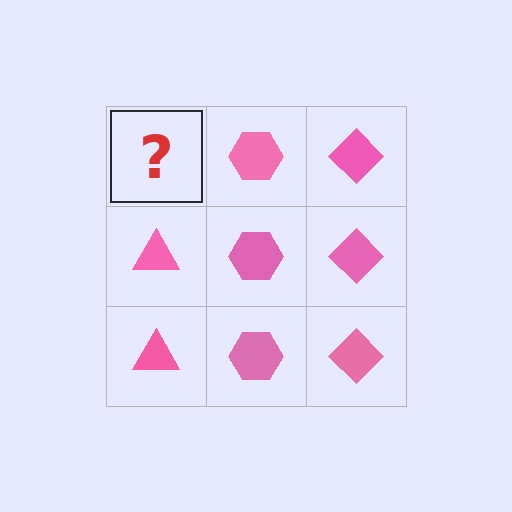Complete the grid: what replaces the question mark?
The question mark should be replaced with a pink triangle.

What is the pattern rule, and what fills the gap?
The rule is that each column has a consistent shape. The gap should be filled with a pink triangle.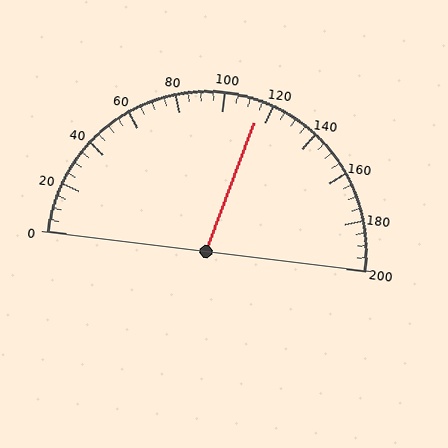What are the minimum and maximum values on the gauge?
The gauge ranges from 0 to 200.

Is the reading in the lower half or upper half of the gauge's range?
The reading is in the upper half of the range (0 to 200).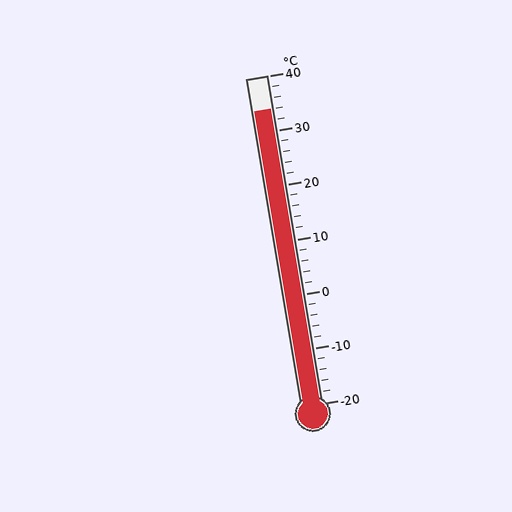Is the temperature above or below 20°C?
The temperature is above 20°C.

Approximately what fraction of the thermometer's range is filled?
The thermometer is filled to approximately 90% of its range.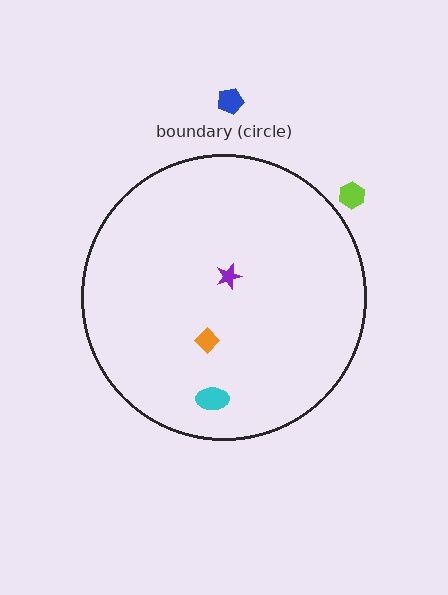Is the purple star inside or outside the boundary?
Inside.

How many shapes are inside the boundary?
3 inside, 2 outside.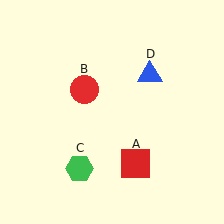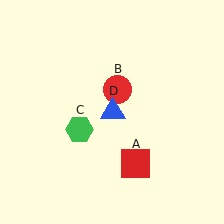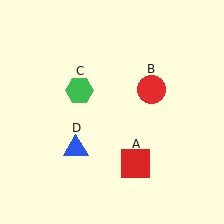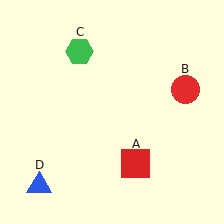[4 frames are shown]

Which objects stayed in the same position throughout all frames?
Red square (object A) remained stationary.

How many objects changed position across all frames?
3 objects changed position: red circle (object B), green hexagon (object C), blue triangle (object D).